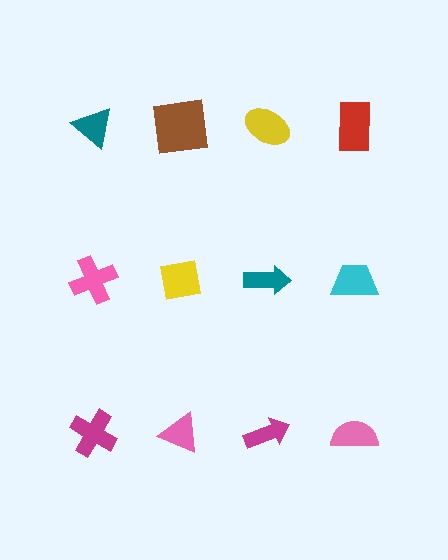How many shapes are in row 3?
4 shapes.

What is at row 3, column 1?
A magenta cross.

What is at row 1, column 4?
A red rectangle.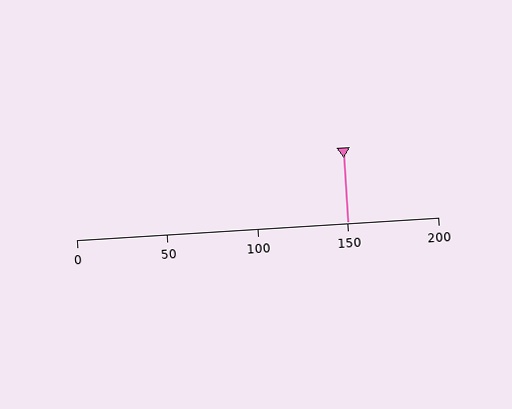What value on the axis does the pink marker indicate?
The marker indicates approximately 150.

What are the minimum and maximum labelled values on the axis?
The axis runs from 0 to 200.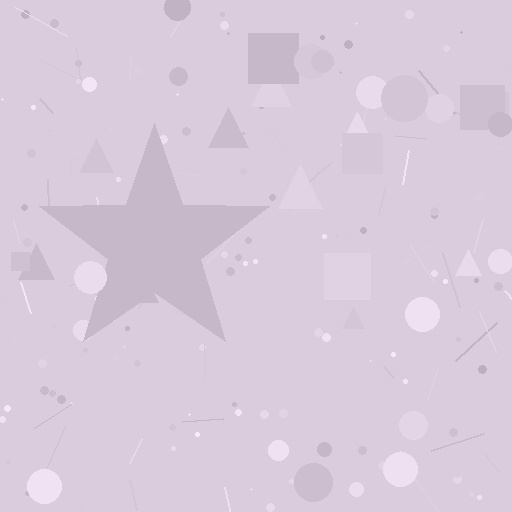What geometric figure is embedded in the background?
A star is embedded in the background.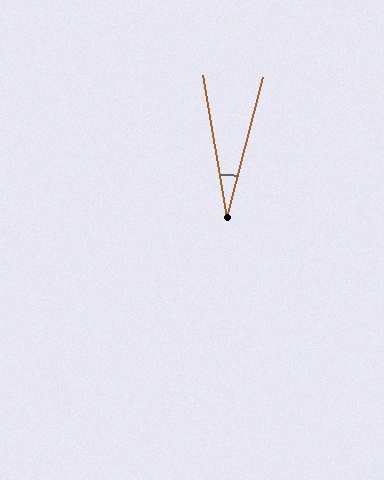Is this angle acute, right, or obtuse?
It is acute.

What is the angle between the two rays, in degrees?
Approximately 24 degrees.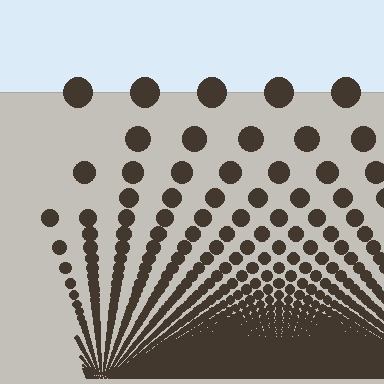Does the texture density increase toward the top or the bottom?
Density increases toward the bottom.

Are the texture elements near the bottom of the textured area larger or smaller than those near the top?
Smaller. The gradient is inverted — elements near the bottom are smaller and denser.